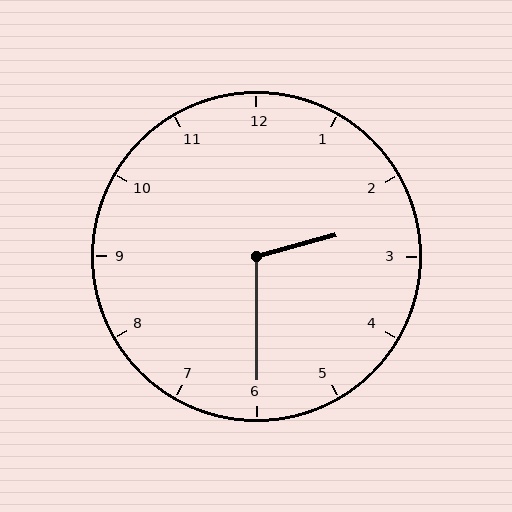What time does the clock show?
2:30.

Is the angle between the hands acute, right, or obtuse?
It is obtuse.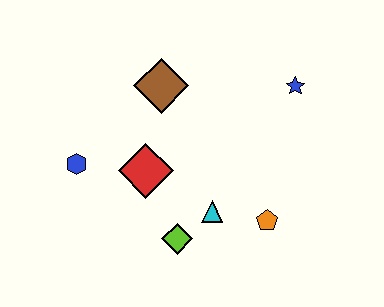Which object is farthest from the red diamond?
The blue star is farthest from the red diamond.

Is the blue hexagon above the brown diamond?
No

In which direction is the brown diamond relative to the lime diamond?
The brown diamond is above the lime diamond.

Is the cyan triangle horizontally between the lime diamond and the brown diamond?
No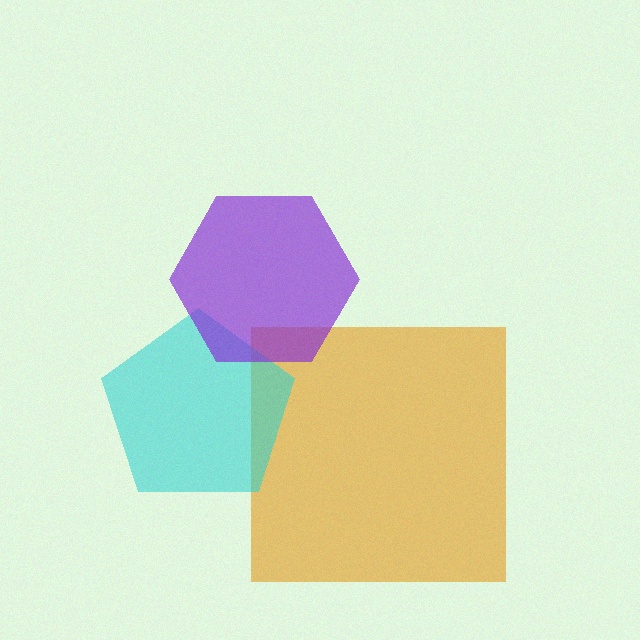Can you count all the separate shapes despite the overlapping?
Yes, there are 3 separate shapes.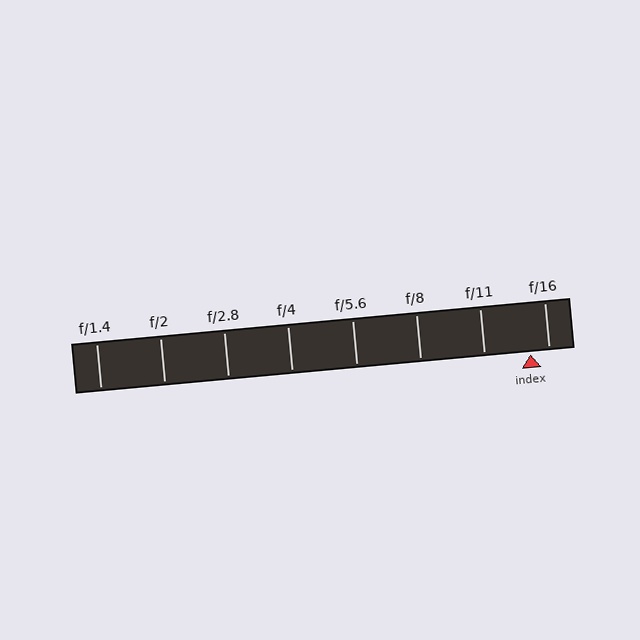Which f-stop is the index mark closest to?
The index mark is closest to f/16.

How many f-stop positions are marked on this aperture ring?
There are 8 f-stop positions marked.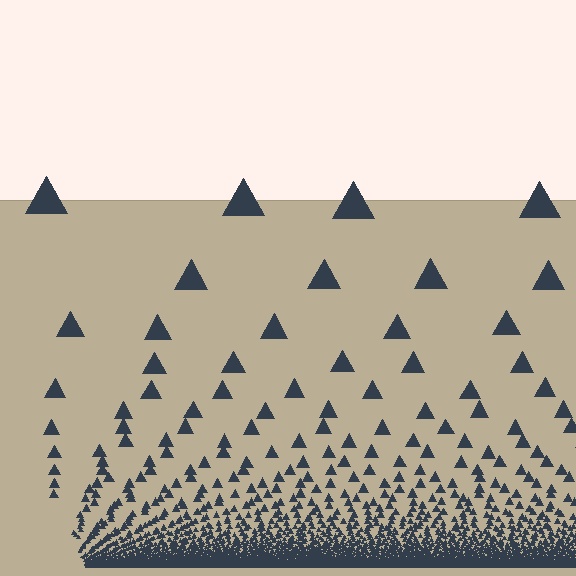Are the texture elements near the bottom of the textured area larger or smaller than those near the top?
Smaller. The gradient is inverted — elements near the bottom are smaller and denser.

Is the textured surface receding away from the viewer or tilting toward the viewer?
The surface appears to tilt toward the viewer. Texture elements get larger and sparser toward the top.